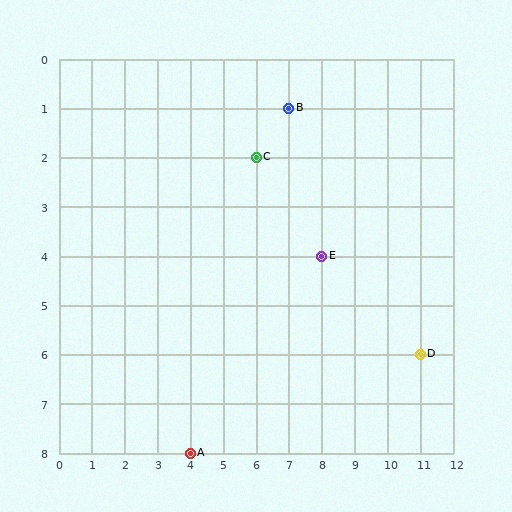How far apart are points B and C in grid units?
Points B and C are 1 column and 1 row apart (about 1.4 grid units diagonally).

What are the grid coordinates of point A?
Point A is at grid coordinates (4, 8).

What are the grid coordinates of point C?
Point C is at grid coordinates (6, 2).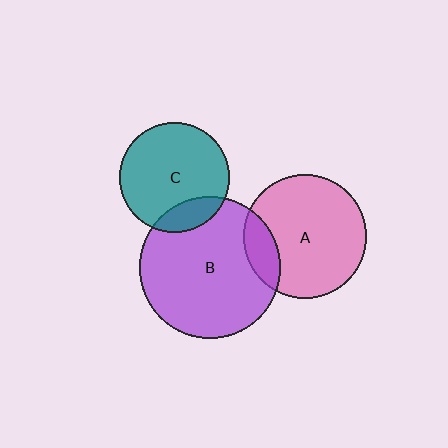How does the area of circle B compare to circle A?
Approximately 1.3 times.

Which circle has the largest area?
Circle B (purple).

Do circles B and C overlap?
Yes.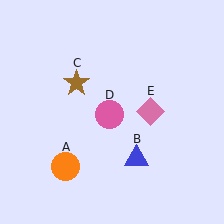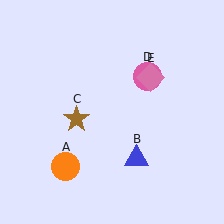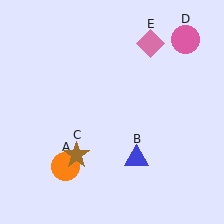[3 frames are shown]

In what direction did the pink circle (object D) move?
The pink circle (object D) moved up and to the right.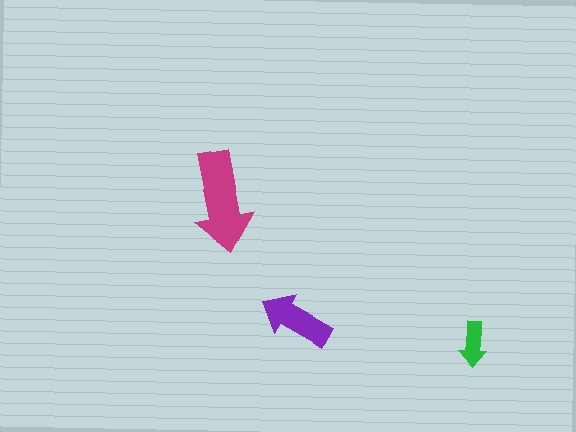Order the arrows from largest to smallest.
the magenta one, the purple one, the green one.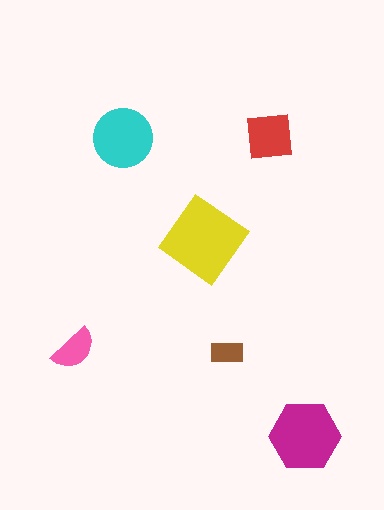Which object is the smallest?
The brown rectangle.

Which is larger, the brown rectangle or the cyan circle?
The cyan circle.